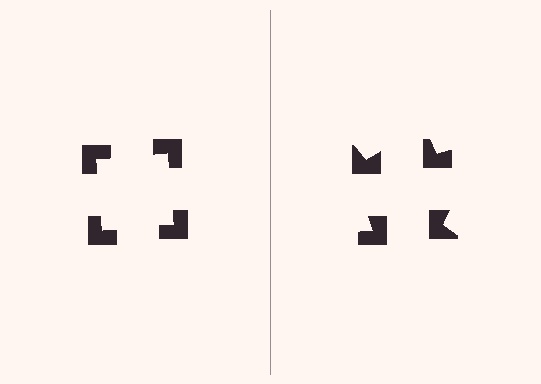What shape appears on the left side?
An illusory square.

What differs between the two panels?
The notched squares are positioned identically on both sides; only the wedge orientations differ. On the left they align to a square; on the right they are misaligned.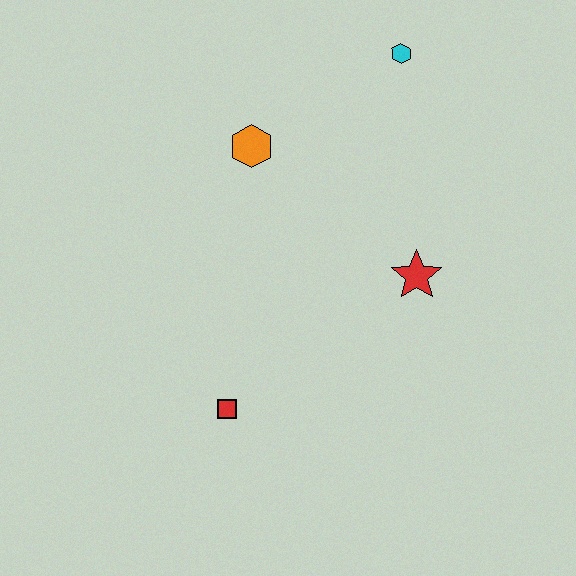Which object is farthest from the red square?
The cyan hexagon is farthest from the red square.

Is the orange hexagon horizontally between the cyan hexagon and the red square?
Yes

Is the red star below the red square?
No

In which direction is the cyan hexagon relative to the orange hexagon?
The cyan hexagon is to the right of the orange hexagon.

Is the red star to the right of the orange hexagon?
Yes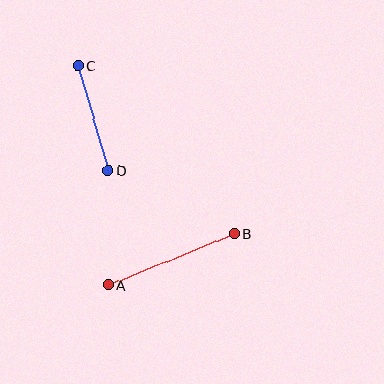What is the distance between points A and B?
The distance is approximately 136 pixels.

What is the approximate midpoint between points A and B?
The midpoint is at approximately (171, 259) pixels.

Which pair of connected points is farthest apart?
Points A and B are farthest apart.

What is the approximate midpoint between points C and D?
The midpoint is at approximately (93, 118) pixels.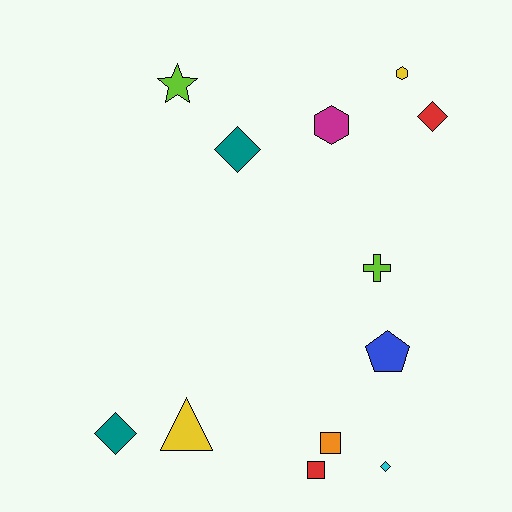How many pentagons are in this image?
There is 1 pentagon.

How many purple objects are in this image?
There are no purple objects.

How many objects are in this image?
There are 12 objects.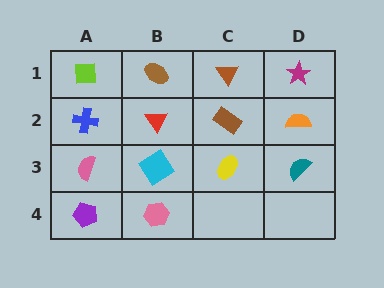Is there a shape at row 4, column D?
No, that cell is empty.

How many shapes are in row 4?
2 shapes.